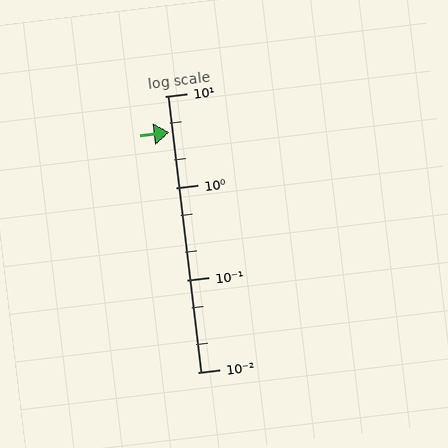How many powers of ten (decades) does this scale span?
The scale spans 3 decades, from 0.01 to 10.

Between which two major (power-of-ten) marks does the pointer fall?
The pointer is between 1 and 10.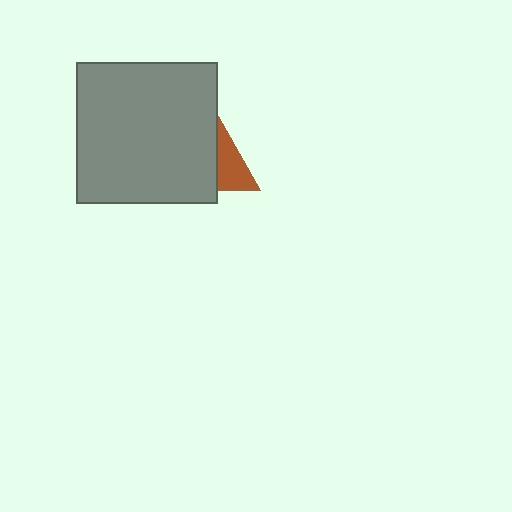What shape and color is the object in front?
The object in front is a gray square.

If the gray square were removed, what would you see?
You would see the complete brown triangle.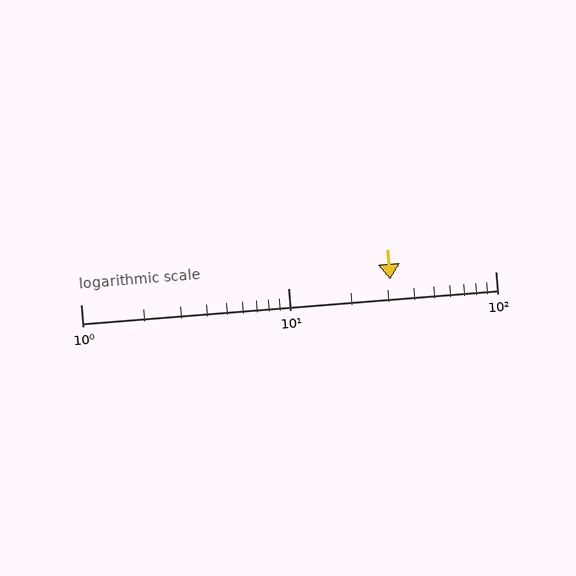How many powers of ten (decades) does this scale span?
The scale spans 2 decades, from 1 to 100.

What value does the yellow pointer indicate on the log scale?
The pointer indicates approximately 31.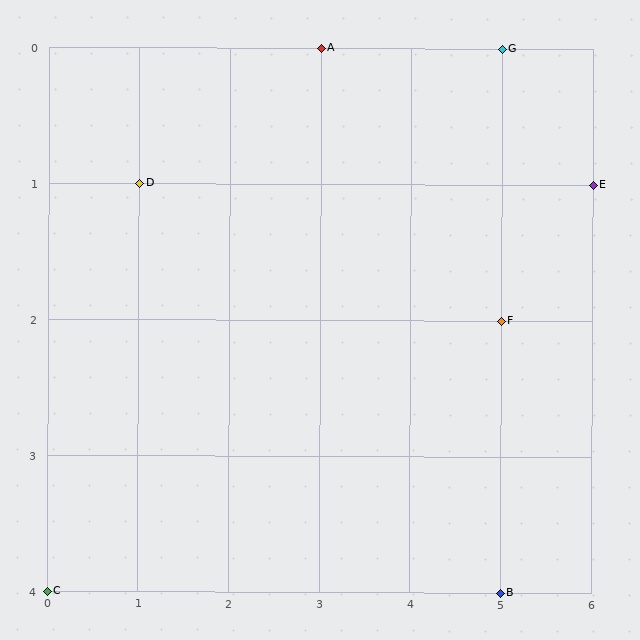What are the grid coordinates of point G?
Point G is at grid coordinates (5, 0).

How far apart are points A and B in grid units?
Points A and B are 2 columns and 4 rows apart (about 4.5 grid units diagonally).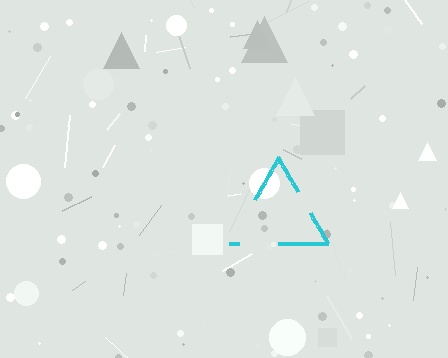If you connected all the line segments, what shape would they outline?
They would outline a triangle.